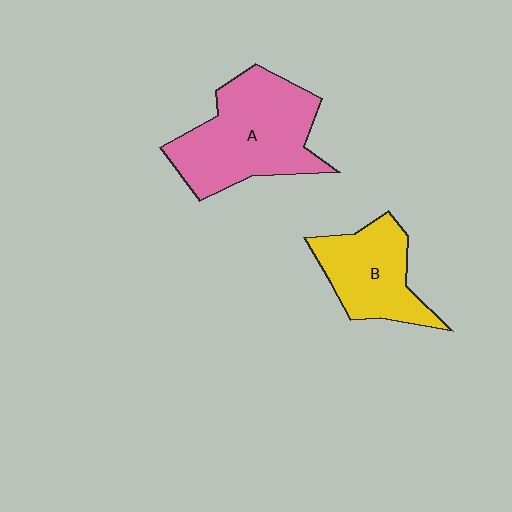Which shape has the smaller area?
Shape B (yellow).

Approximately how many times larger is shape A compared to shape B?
Approximately 1.5 times.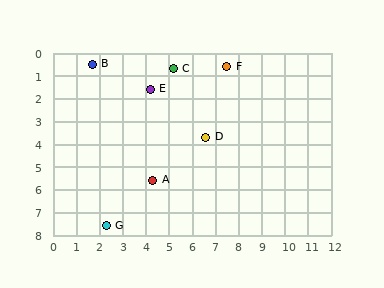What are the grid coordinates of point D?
Point D is at approximately (6.6, 3.7).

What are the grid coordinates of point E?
Point E is at approximately (4.2, 1.6).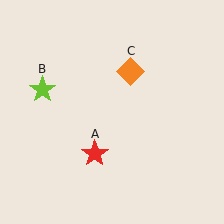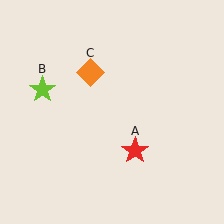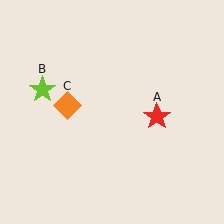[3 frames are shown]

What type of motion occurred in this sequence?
The red star (object A), orange diamond (object C) rotated counterclockwise around the center of the scene.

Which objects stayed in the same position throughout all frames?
Lime star (object B) remained stationary.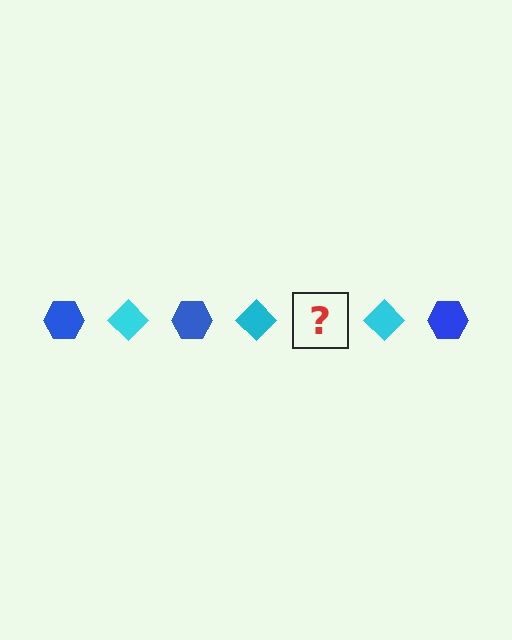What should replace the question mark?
The question mark should be replaced with a blue hexagon.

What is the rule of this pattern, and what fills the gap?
The rule is that the pattern alternates between blue hexagon and cyan diamond. The gap should be filled with a blue hexagon.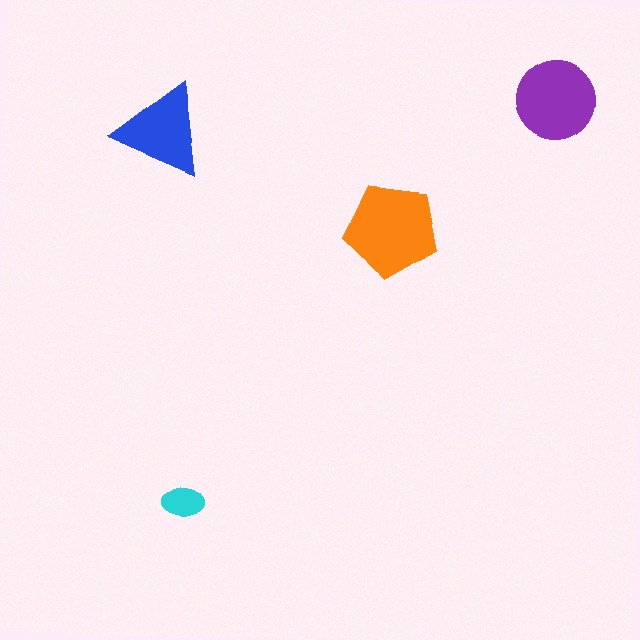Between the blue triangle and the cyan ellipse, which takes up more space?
The blue triangle.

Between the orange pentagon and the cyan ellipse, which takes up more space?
The orange pentagon.